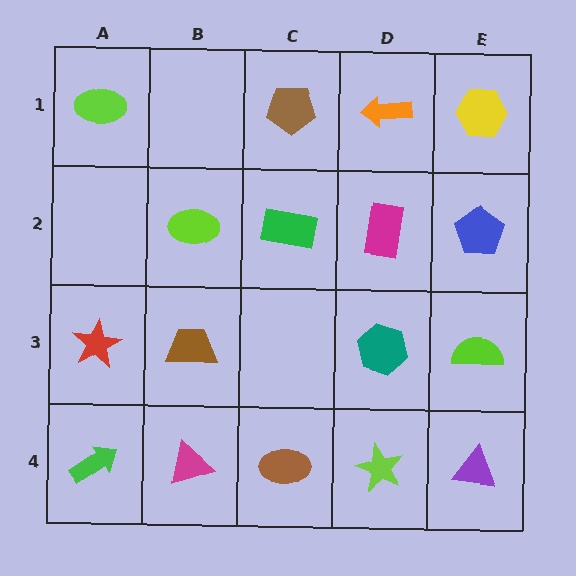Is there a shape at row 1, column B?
No, that cell is empty.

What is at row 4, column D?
A lime star.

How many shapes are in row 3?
4 shapes.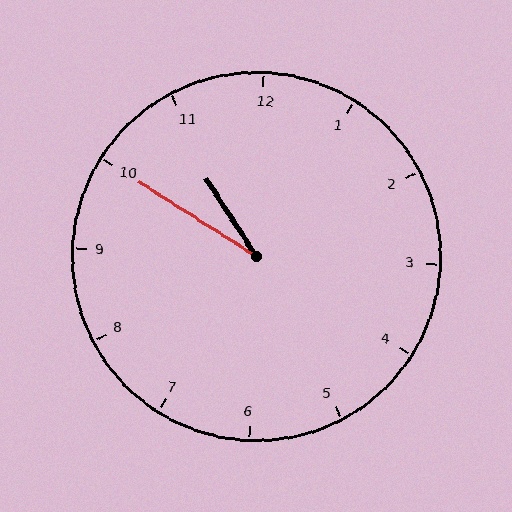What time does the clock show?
10:50.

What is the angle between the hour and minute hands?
Approximately 25 degrees.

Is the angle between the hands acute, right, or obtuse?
It is acute.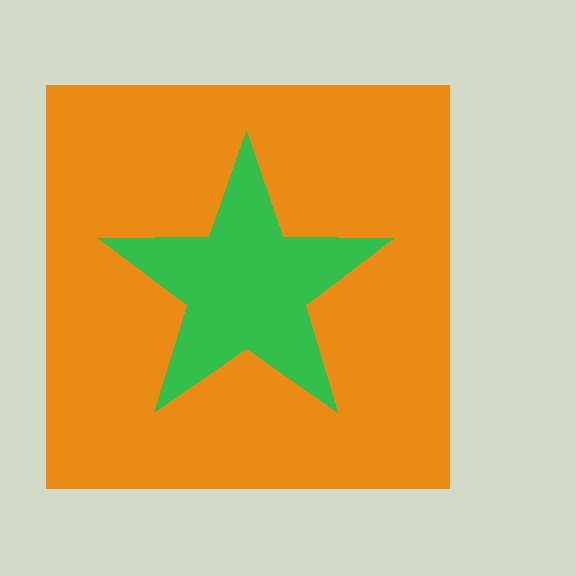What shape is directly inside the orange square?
The green star.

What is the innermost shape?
The green star.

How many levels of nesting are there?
2.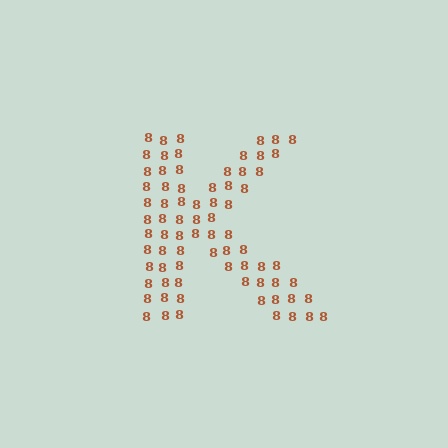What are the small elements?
The small elements are digit 8's.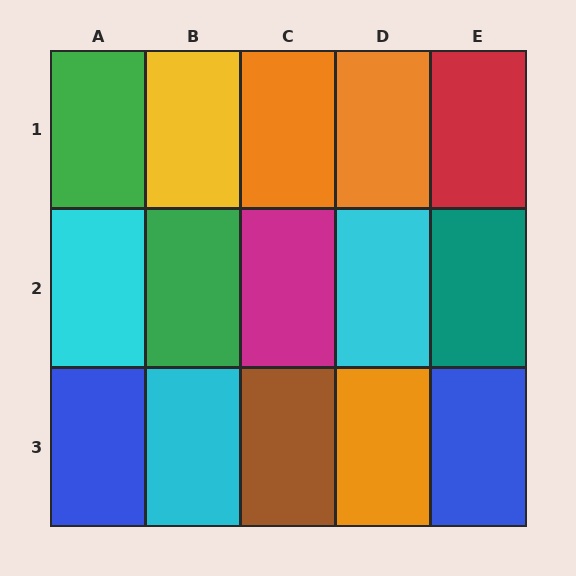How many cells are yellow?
1 cell is yellow.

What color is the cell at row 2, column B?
Green.